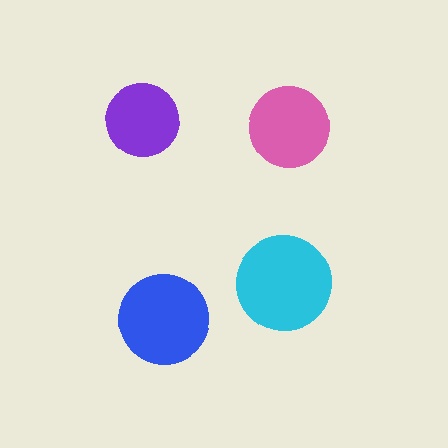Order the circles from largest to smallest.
the cyan one, the blue one, the pink one, the purple one.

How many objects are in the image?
There are 4 objects in the image.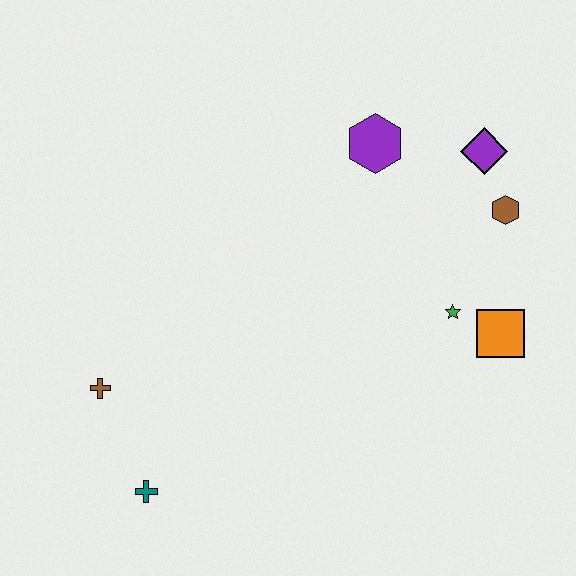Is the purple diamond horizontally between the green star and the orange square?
Yes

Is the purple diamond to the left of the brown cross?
No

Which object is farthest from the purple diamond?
The teal cross is farthest from the purple diamond.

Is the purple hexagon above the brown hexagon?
Yes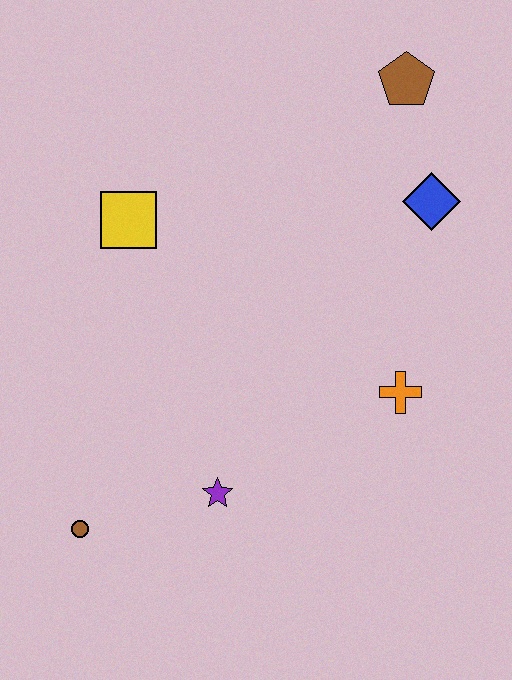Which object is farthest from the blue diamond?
The brown circle is farthest from the blue diamond.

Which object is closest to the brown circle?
The purple star is closest to the brown circle.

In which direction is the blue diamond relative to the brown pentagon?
The blue diamond is below the brown pentagon.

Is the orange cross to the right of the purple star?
Yes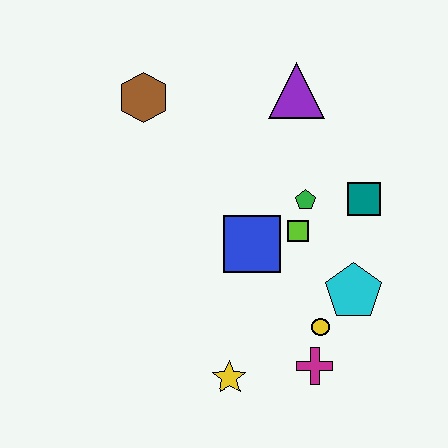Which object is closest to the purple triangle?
The green pentagon is closest to the purple triangle.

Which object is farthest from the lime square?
The brown hexagon is farthest from the lime square.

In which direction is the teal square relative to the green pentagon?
The teal square is to the right of the green pentagon.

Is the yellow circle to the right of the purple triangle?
Yes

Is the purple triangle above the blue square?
Yes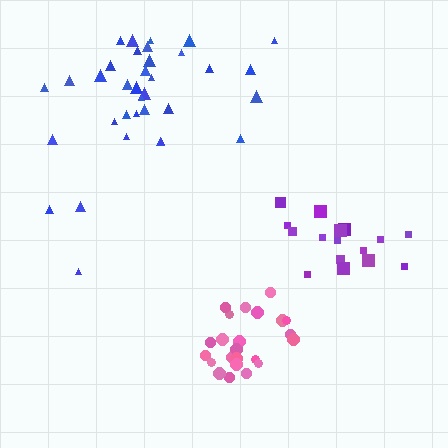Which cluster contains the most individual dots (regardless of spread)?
Blue (35).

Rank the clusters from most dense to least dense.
pink, purple, blue.